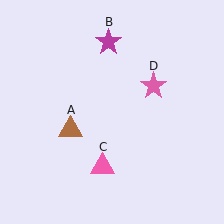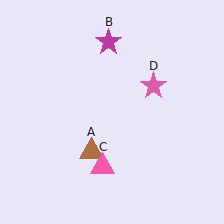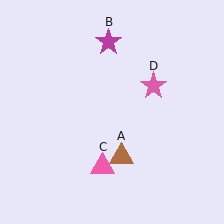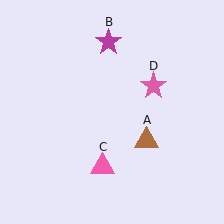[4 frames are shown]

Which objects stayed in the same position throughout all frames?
Magenta star (object B) and pink triangle (object C) and pink star (object D) remained stationary.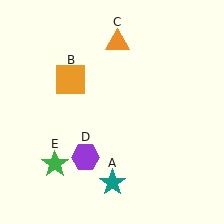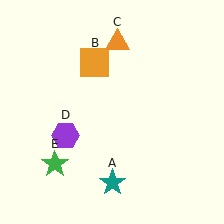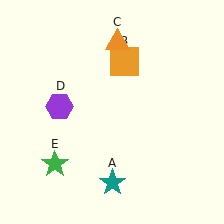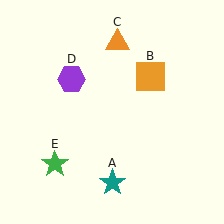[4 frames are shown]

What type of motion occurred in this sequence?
The orange square (object B), purple hexagon (object D) rotated clockwise around the center of the scene.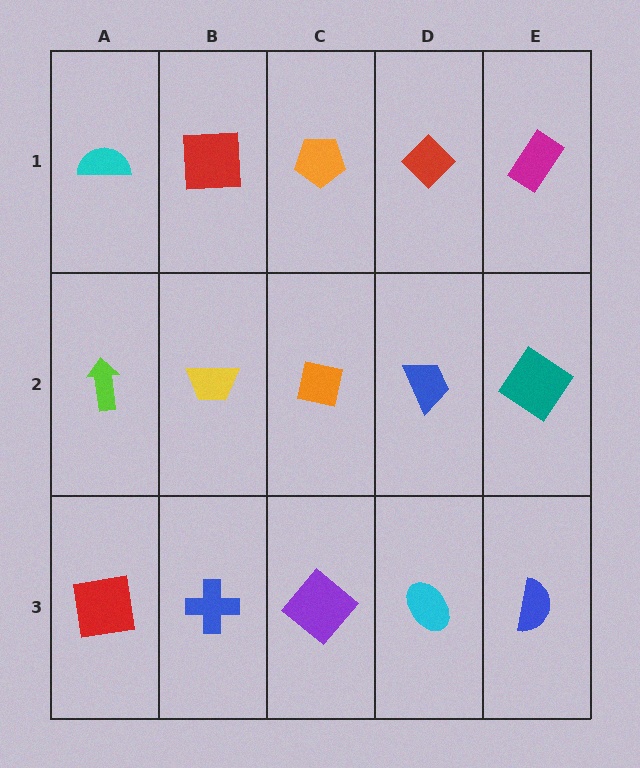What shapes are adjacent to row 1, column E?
A teal diamond (row 2, column E), a red diamond (row 1, column D).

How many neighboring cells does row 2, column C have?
4.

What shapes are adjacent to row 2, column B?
A red square (row 1, column B), a blue cross (row 3, column B), a lime arrow (row 2, column A), an orange square (row 2, column C).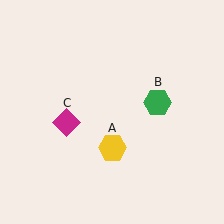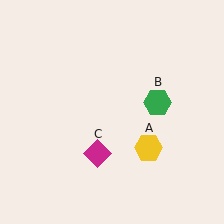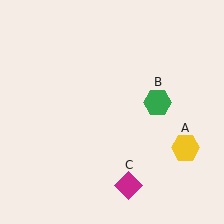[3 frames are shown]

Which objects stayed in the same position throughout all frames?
Green hexagon (object B) remained stationary.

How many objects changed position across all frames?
2 objects changed position: yellow hexagon (object A), magenta diamond (object C).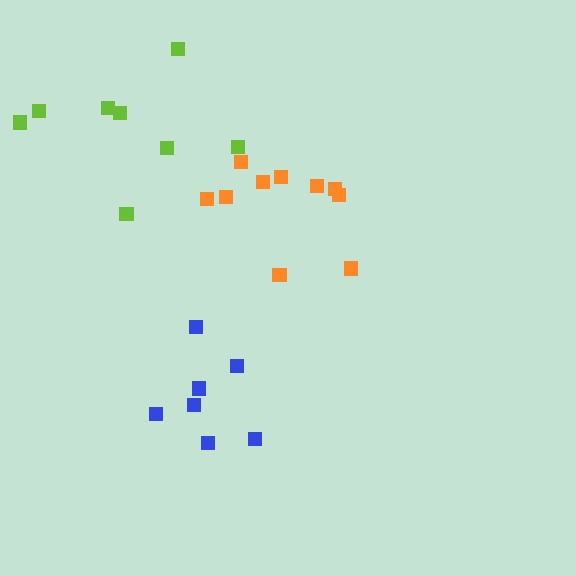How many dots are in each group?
Group 1: 7 dots, Group 2: 8 dots, Group 3: 10 dots (25 total).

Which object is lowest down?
The blue cluster is bottommost.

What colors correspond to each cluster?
The clusters are colored: blue, lime, orange.